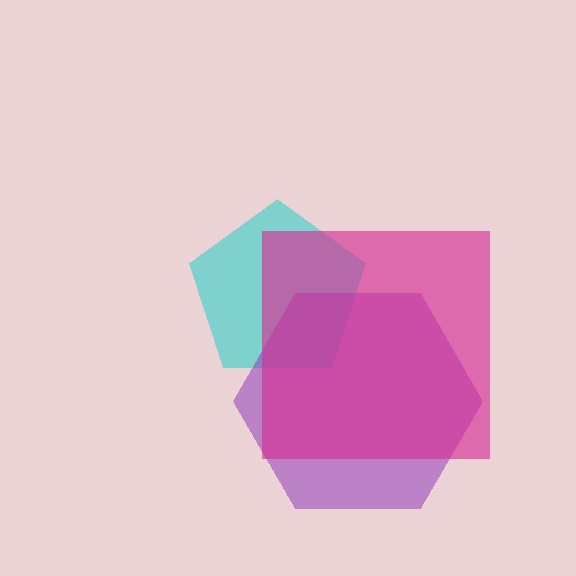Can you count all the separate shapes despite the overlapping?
Yes, there are 3 separate shapes.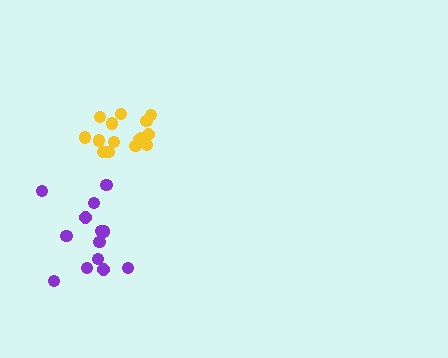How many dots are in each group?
Group 1: 15 dots, Group 2: 13 dots (28 total).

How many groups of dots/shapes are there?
There are 2 groups.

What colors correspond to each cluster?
The clusters are colored: yellow, purple.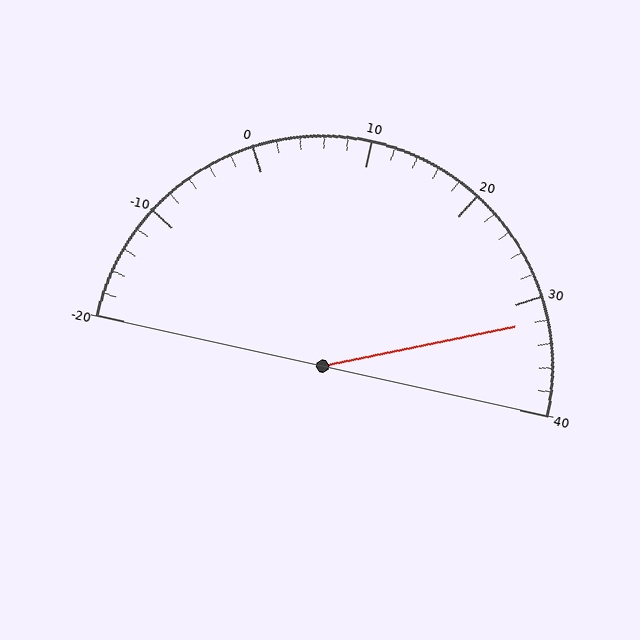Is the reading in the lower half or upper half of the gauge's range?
The reading is in the upper half of the range (-20 to 40).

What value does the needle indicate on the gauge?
The needle indicates approximately 32.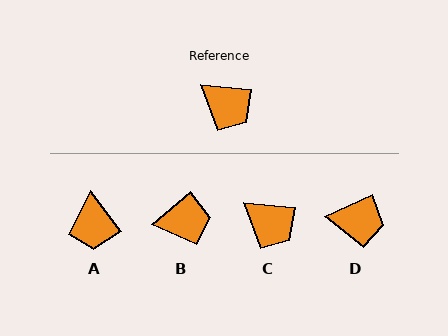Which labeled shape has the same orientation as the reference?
C.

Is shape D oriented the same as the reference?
No, it is off by about 31 degrees.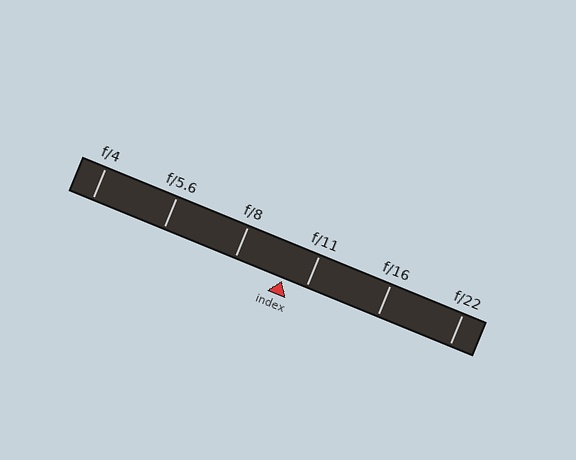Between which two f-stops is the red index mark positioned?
The index mark is between f/8 and f/11.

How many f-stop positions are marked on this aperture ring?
There are 6 f-stop positions marked.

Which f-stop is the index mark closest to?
The index mark is closest to f/11.